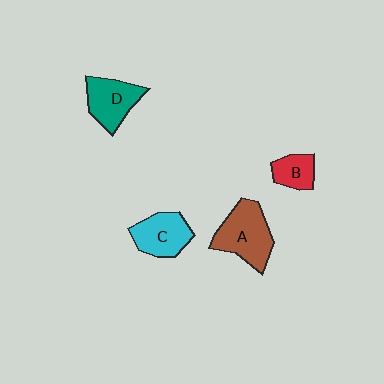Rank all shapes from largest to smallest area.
From largest to smallest: A (brown), D (teal), C (cyan), B (red).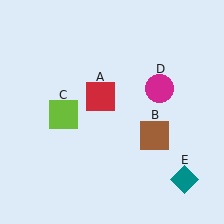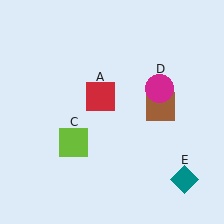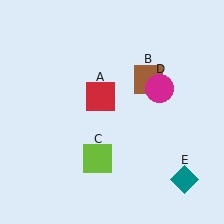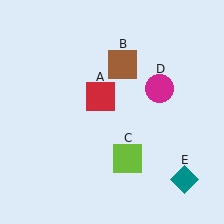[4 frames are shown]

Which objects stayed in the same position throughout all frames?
Red square (object A) and magenta circle (object D) and teal diamond (object E) remained stationary.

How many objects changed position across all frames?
2 objects changed position: brown square (object B), lime square (object C).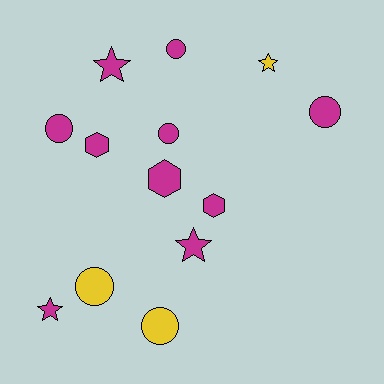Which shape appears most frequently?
Circle, with 6 objects.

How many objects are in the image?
There are 13 objects.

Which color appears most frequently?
Magenta, with 10 objects.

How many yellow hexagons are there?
There are no yellow hexagons.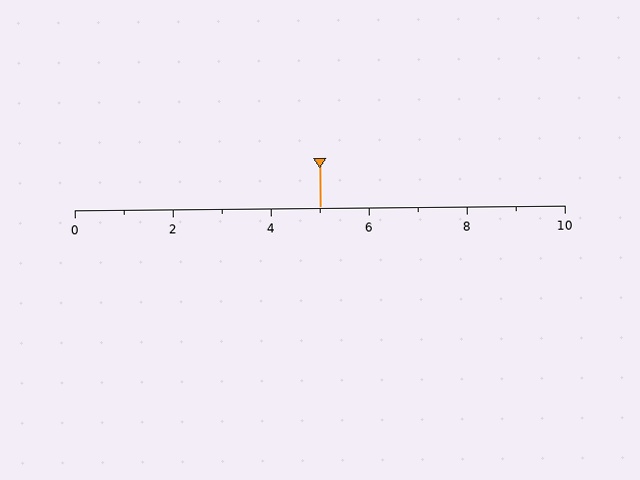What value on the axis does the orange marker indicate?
The marker indicates approximately 5.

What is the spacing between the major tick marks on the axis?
The major ticks are spaced 2 apart.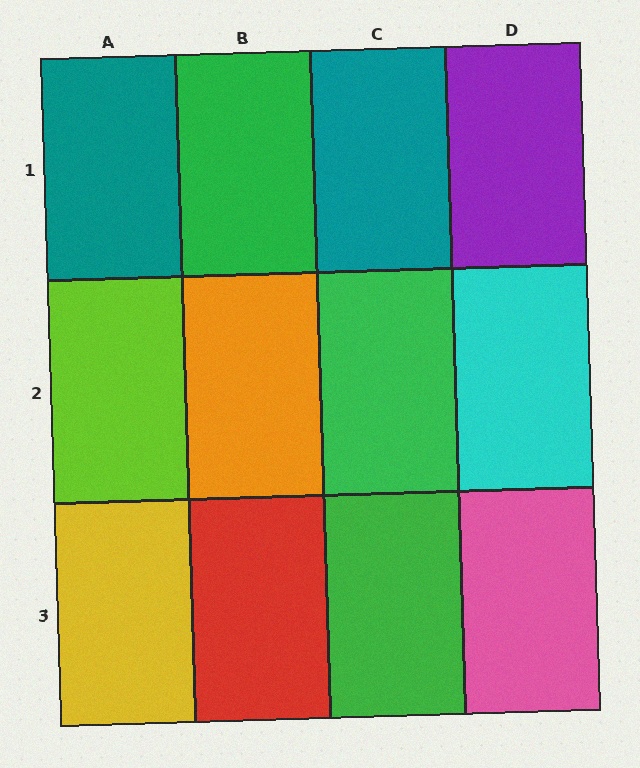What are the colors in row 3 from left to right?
Yellow, red, green, pink.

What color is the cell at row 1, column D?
Purple.